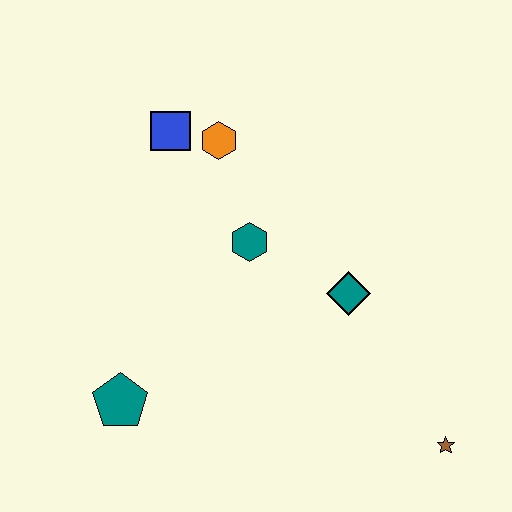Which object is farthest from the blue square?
The brown star is farthest from the blue square.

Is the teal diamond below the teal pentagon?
No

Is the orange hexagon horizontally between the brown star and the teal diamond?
No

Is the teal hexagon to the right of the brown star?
No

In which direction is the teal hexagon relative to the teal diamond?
The teal hexagon is to the left of the teal diamond.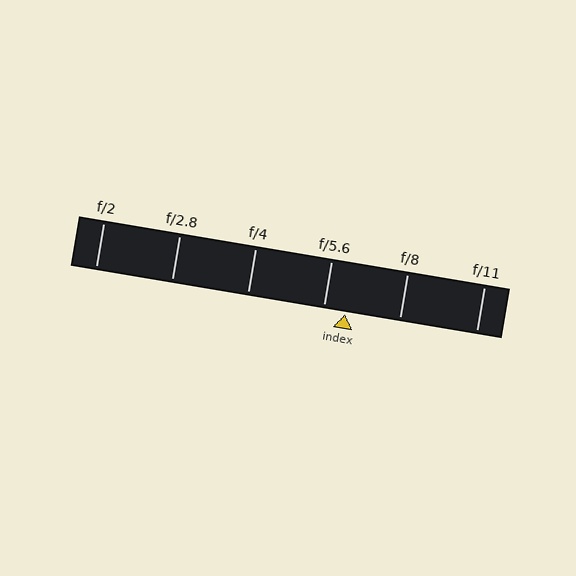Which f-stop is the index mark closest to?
The index mark is closest to f/5.6.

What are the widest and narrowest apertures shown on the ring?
The widest aperture shown is f/2 and the narrowest is f/11.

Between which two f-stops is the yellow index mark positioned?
The index mark is between f/5.6 and f/8.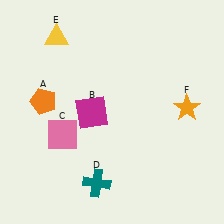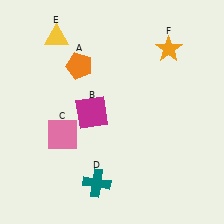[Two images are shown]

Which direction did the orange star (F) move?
The orange star (F) moved up.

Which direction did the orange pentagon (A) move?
The orange pentagon (A) moved right.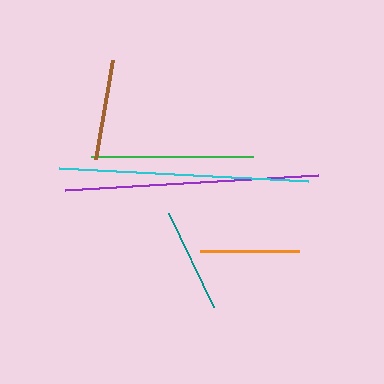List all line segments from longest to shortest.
From longest to shortest: purple, cyan, green, teal, brown, orange.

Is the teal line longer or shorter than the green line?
The green line is longer than the teal line.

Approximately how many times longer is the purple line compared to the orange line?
The purple line is approximately 2.6 times the length of the orange line.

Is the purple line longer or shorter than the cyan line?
The purple line is longer than the cyan line.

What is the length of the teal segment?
The teal segment is approximately 104 pixels long.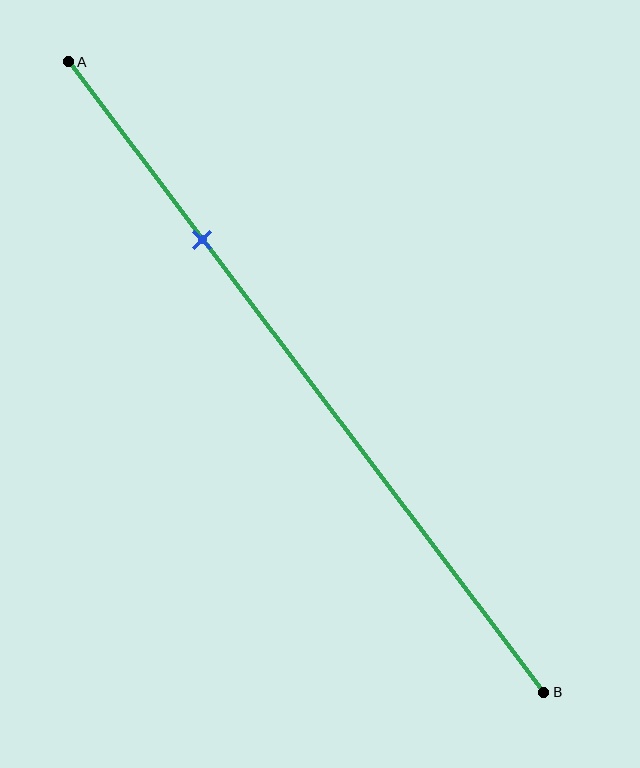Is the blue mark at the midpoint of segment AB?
No, the mark is at about 30% from A, not at the 50% midpoint.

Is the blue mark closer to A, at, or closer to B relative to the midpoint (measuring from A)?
The blue mark is closer to point A than the midpoint of segment AB.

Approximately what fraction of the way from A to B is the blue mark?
The blue mark is approximately 30% of the way from A to B.